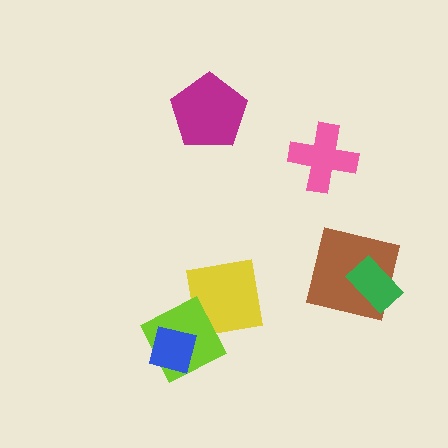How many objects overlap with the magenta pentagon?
0 objects overlap with the magenta pentagon.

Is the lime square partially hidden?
Yes, it is partially covered by another shape.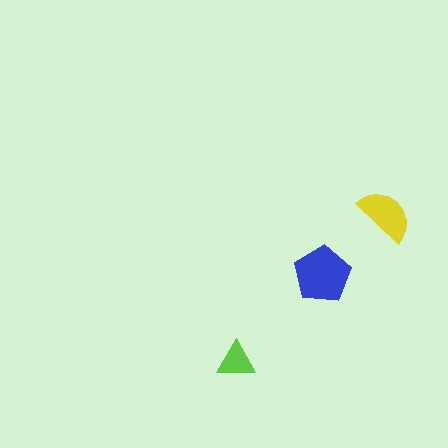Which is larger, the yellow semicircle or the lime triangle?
The yellow semicircle.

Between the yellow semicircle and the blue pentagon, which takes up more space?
The blue pentagon.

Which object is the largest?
The blue pentagon.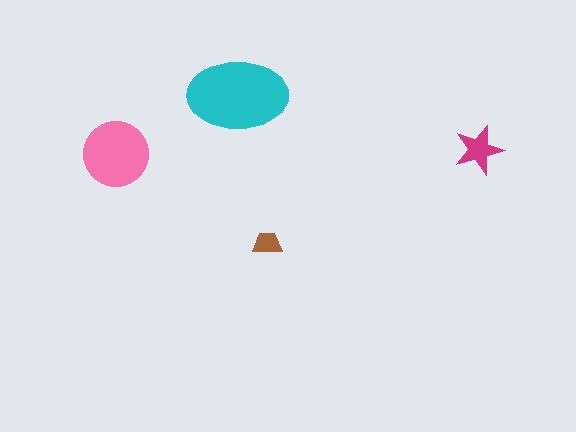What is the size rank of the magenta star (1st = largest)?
3rd.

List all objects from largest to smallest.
The cyan ellipse, the pink circle, the magenta star, the brown trapezoid.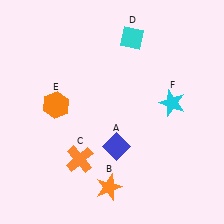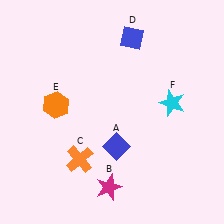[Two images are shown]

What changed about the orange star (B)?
In Image 1, B is orange. In Image 2, it changed to magenta.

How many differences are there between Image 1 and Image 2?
There are 2 differences between the two images.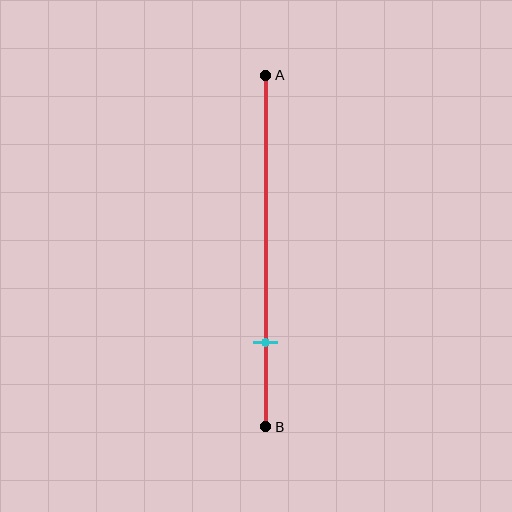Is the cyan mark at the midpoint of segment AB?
No, the mark is at about 75% from A, not at the 50% midpoint.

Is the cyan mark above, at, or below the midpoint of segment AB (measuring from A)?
The cyan mark is below the midpoint of segment AB.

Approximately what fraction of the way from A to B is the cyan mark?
The cyan mark is approximately 75% of the way from A to B.